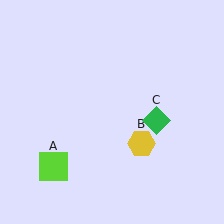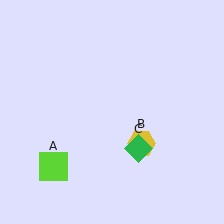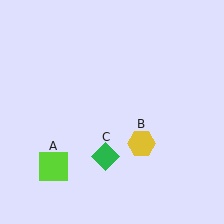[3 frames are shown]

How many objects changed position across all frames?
1 object changed position: green diamond (object C).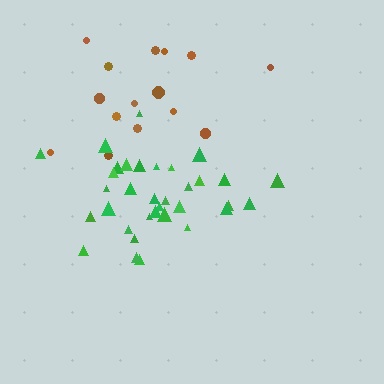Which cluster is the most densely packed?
Green.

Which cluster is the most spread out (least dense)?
Brown.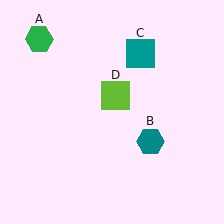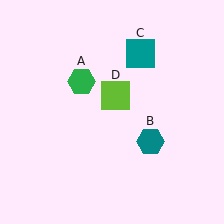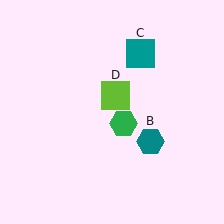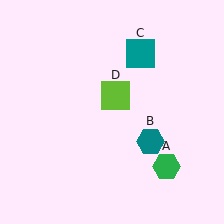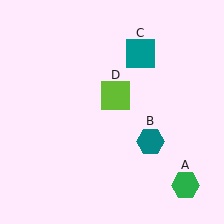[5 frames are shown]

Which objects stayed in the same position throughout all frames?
Teal hexagon (object B) and teal square (object C) and lime square (object D) remained stationary.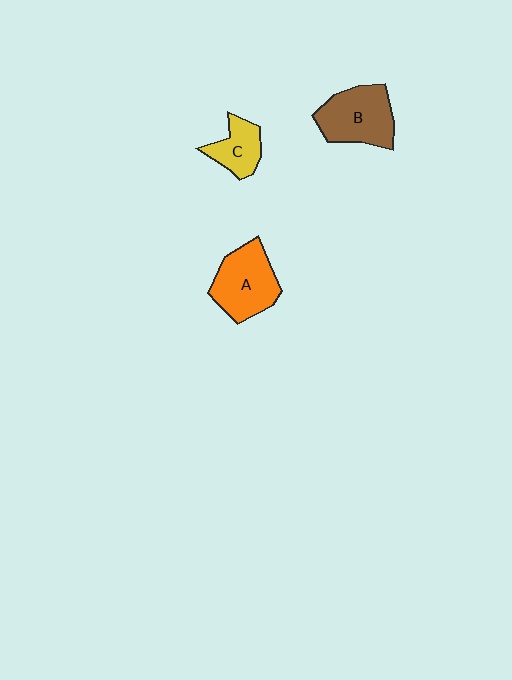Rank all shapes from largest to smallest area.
From largest to smallest: B (brown), A (orange), C (yellow).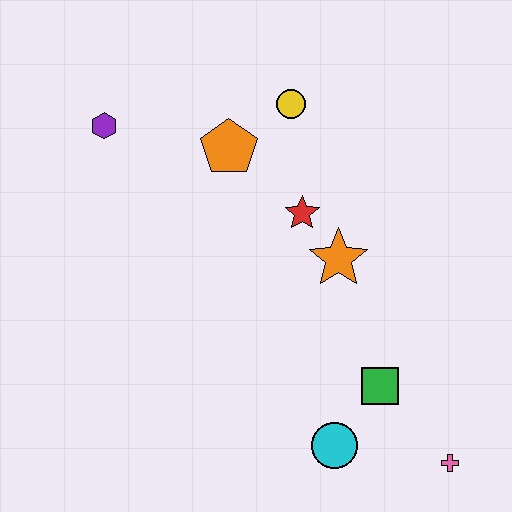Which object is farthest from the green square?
The purple hexagon is farthest from the green square.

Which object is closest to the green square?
The cyan circle is closest to the green square.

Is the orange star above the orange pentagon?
No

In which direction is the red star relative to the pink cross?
The red star is above the pink cross.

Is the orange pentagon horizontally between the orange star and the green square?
No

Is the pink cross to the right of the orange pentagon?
Yes